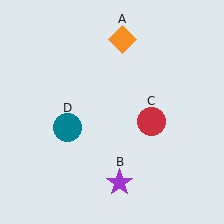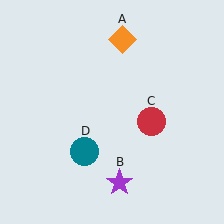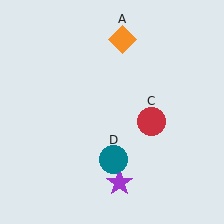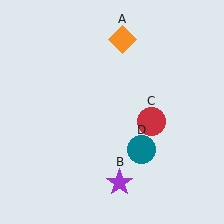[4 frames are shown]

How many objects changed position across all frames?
1 object changed position: teal circle (object D).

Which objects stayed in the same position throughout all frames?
Orange diamond (object A) and purple star (object B) and red circle (object C) remained stationary.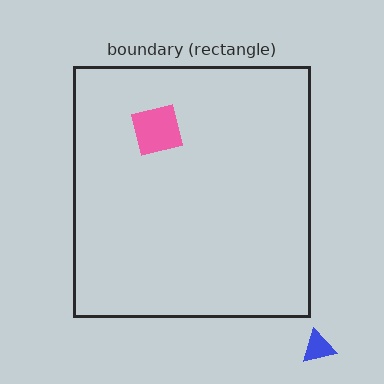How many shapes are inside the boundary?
1 inside, 1 outside.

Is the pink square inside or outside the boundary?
Inside.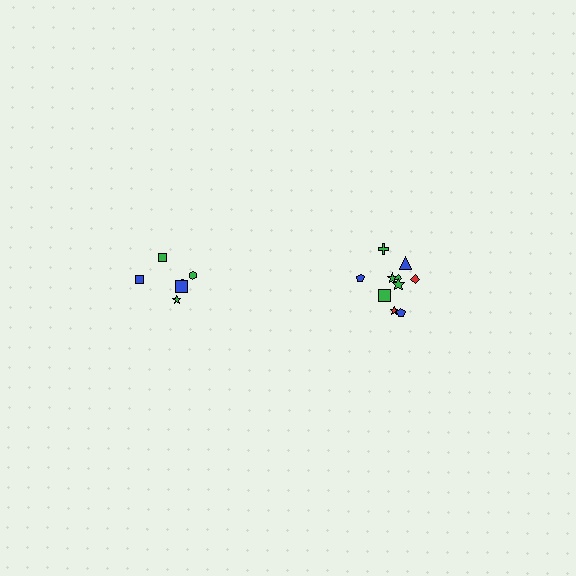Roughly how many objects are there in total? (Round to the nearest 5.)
Roughly 15 objects in total.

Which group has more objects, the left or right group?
The right group.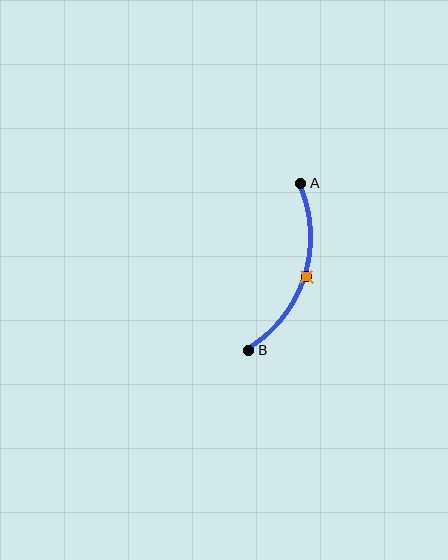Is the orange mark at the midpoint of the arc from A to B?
Yes. The orange mark lies on the arc at equal arc-length from both A and B — it is the arc midpoint.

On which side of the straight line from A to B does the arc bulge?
The arc bulges to the right of the straight line connecting A and B.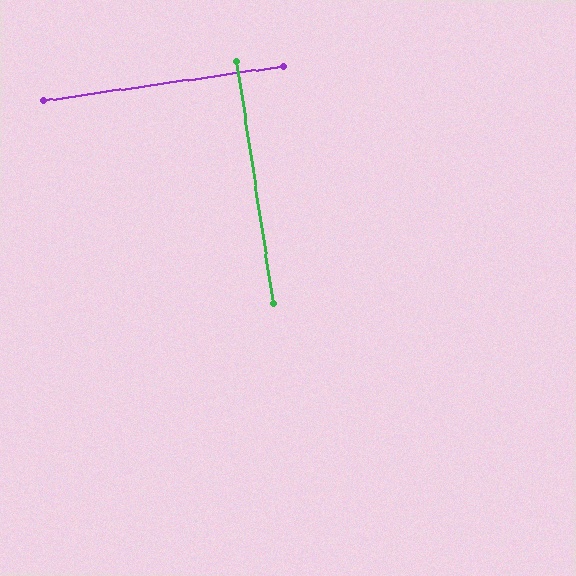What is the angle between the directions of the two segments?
Approximately 90 degrees.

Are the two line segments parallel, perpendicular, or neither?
Perpendicular — they meet at approximately 90°.